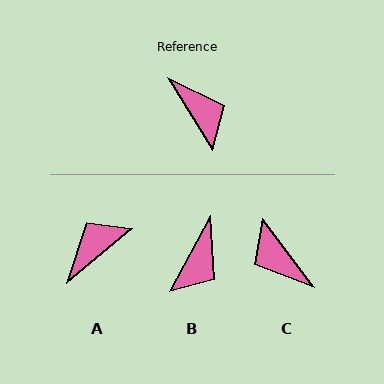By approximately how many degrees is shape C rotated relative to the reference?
Approximately 174 degrees clockwise.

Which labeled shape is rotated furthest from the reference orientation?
C, about 174 degrees away.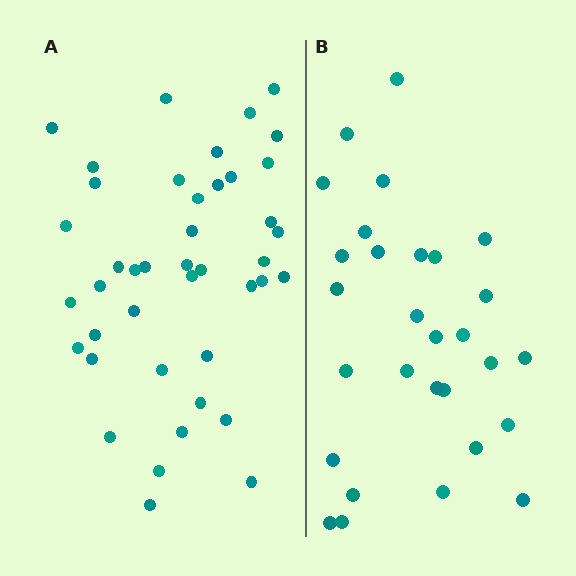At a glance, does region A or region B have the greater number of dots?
Region A (the left region) has more dots.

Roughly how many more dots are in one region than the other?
Region A has approximately 15 more dots than region B.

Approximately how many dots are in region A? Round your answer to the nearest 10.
About 40 dots. (The exact count is 42, which rounds to 40.)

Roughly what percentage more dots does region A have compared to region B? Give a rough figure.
About 45% more.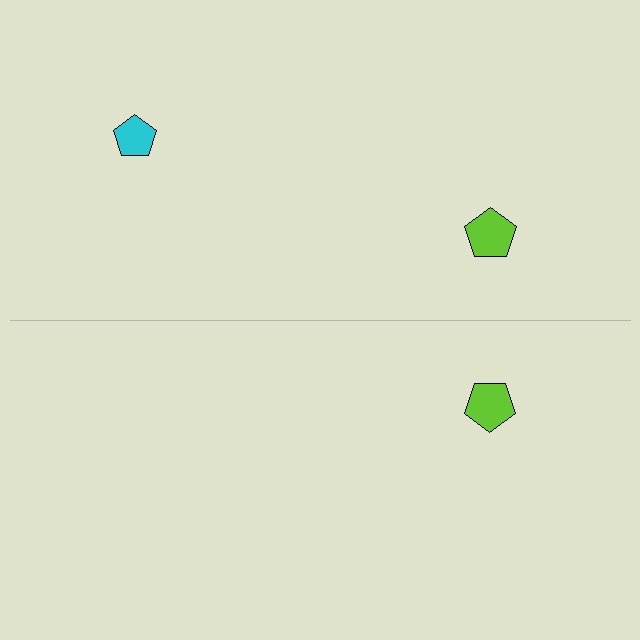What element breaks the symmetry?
A cyan pentagon is missing from the bottom side.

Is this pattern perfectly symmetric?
No, the pattern is not perfectly symmetric. A cyan pentagon is missing from the bottom side.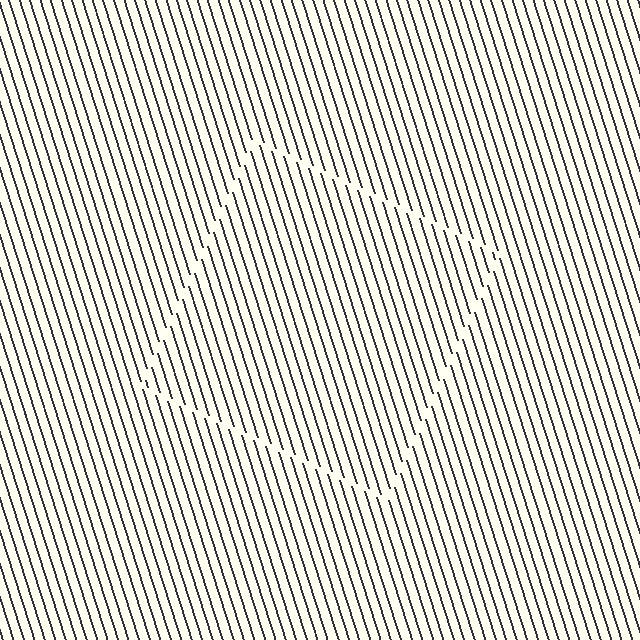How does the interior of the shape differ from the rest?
The interior of the shape contains the same grating, shifted by half a period — the contour is defined by the phase discontinuity where line-ends from the inner and outer gratings abut.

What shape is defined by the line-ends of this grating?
An illusory square. The interior of the shape contains the same grating, shifted by half a period — the contour is defined by the phase discontinuity where line-ends from the inner and outer gratings abut.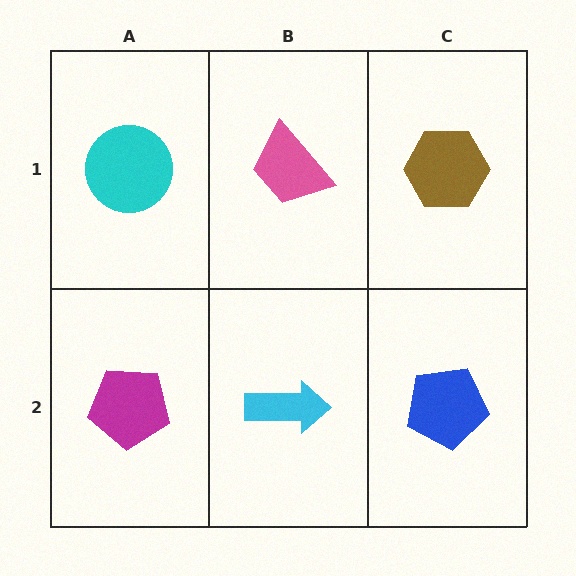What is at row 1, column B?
A pink trapezoid.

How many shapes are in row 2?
3 shapes.